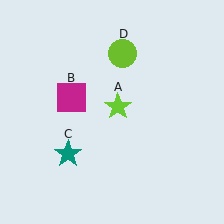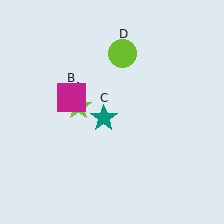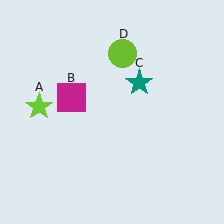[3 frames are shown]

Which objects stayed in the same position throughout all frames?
Magenta square (object B) and lime circle (object D) remained stationary.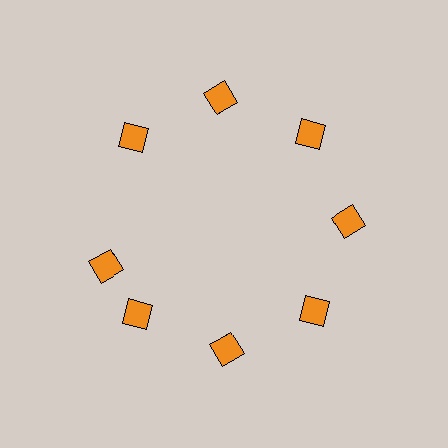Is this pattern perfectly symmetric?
No. The 8 orange diamonds are arranged in a ring, but one element near the 9 o'clock position is rotated out of alignment along the ring, breaking the 8-fold rotational symmetry.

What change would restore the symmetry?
The symmetry would be restored by rotating it back into even spacing with its neighbors so that all 8 diamonds sit at equal angles and equal distance from the center.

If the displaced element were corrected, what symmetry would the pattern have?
It would have 8-fold rotational symmetry — the pattern would map onto itself every 45 degrees.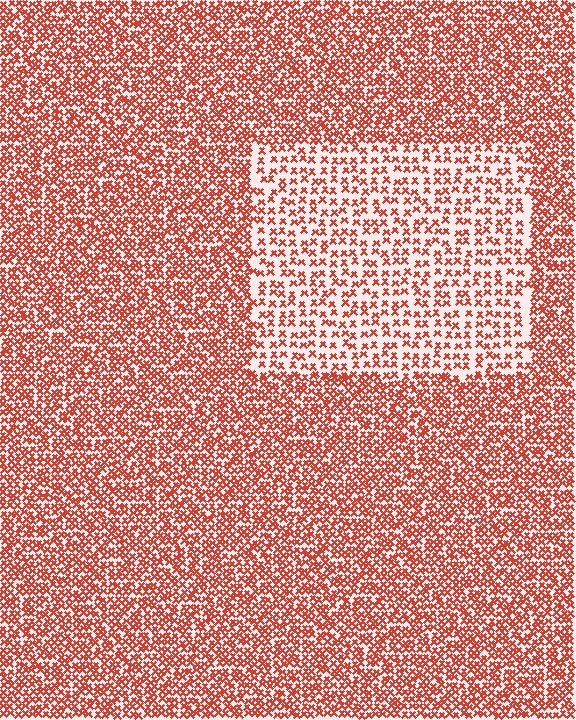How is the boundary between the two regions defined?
The boundary is defined by a change in element density (approximately 2.1x ratio). All elements are the same color, size, and shape.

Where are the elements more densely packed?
The elements are more densely packed outside the rectangle boundary.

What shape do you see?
I see a rectangle.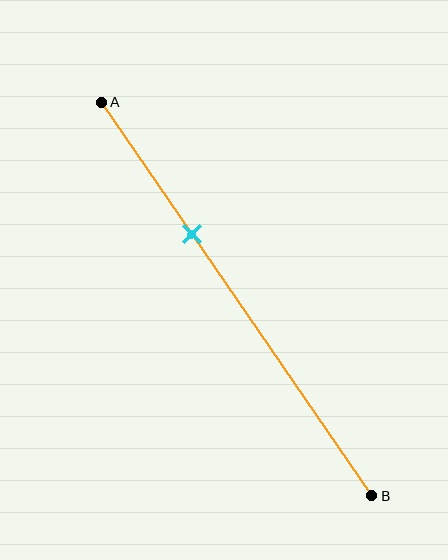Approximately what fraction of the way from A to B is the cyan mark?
The cyan mark is approximately 35% of the way from A to B.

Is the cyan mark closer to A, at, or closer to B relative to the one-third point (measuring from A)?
The cyan mark is approximately at the one-third point of segment AB.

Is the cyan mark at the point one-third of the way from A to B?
Yes, the mark is approximately at the one-third point.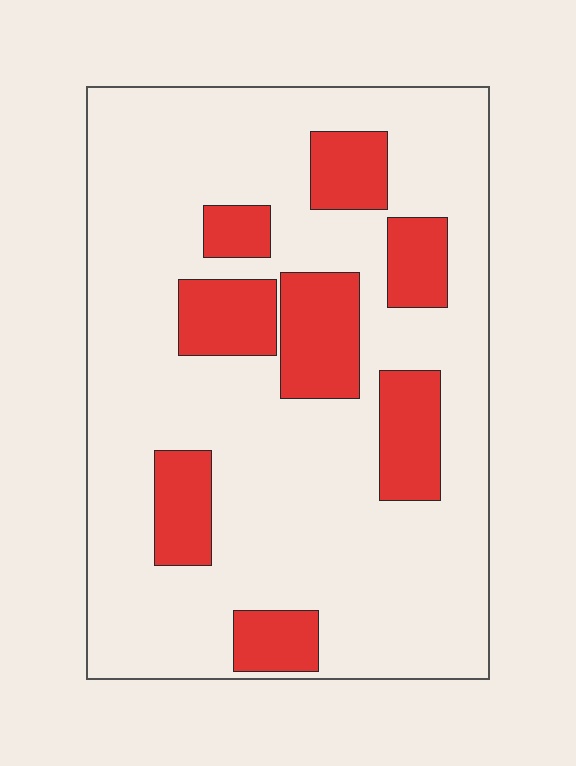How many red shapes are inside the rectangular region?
8.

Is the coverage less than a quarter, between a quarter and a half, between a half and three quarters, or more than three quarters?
Less than a quarter.